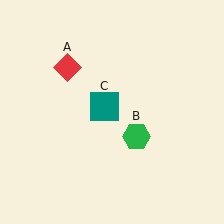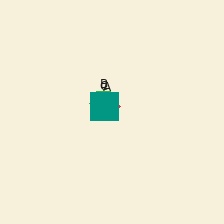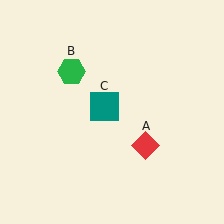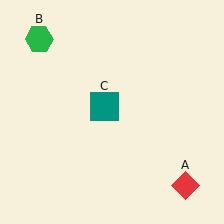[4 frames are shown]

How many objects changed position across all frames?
2 objects changed position: red diamond (object A), green hexagon (object B).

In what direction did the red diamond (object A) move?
The red diamond (object A) moved down and to the right.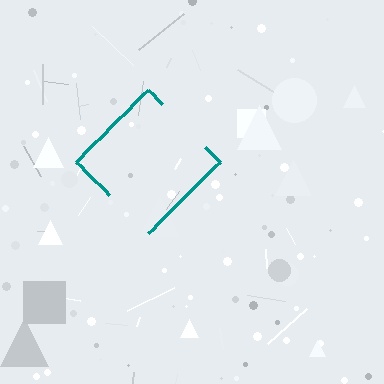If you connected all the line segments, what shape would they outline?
They would outline a diamond.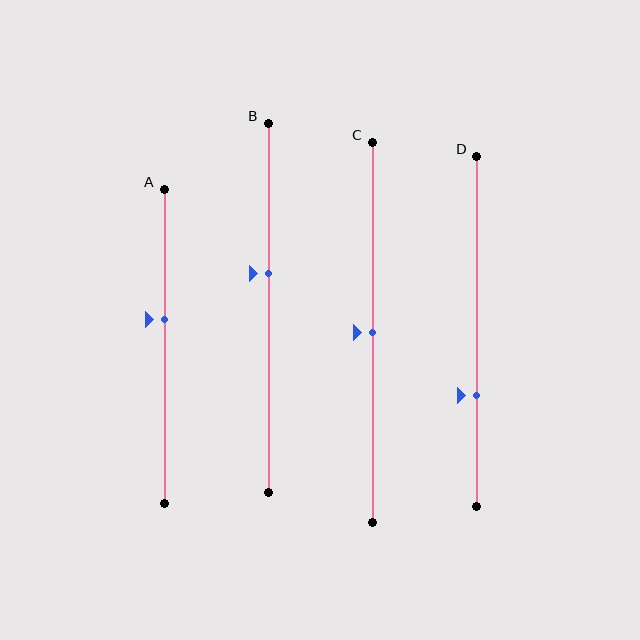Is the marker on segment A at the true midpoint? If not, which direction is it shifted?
No, the marker on segment A is shifted upward by about 9% of the segment length.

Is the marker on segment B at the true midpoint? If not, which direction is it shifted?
No, the marker on segment B is shifted upward by about 9% of the segment length.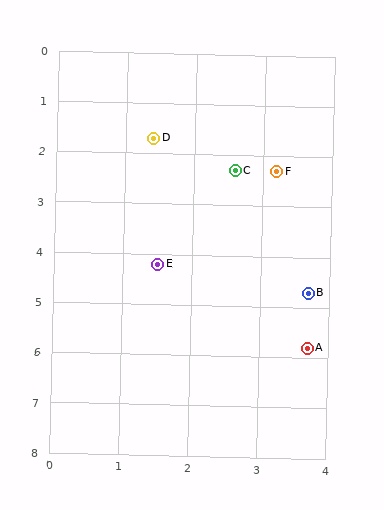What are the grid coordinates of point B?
Point B is at approximately (3.7, 4.7).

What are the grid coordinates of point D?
Point D is at approximately (1.4, 1.7).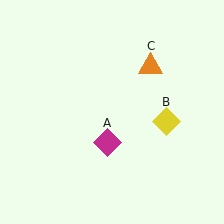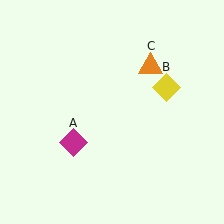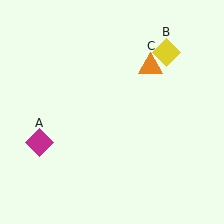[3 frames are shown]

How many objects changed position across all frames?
2 objects changed position: magenta diamond (object A), yellow diamond (object B).